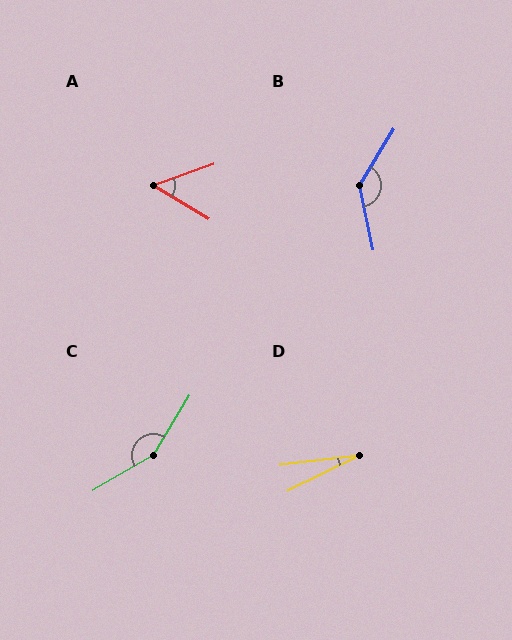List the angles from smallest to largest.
D (20°), A (50°), B (137°), C (151°).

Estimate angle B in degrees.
Approximately 137 degrees.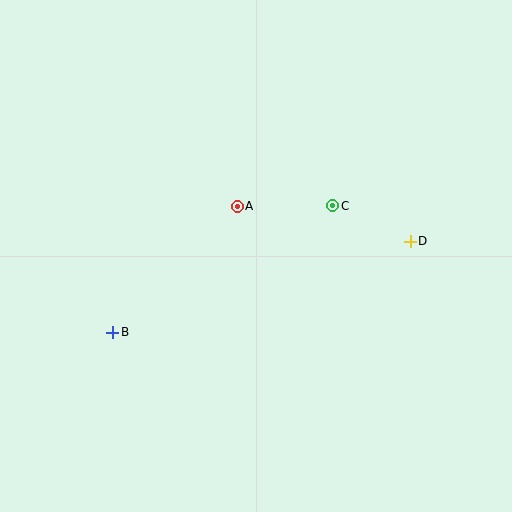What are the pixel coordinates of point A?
Point A is at (237, 206).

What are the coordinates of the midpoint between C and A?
The midpoint between C and A is at (285, 206).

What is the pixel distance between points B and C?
The distance between B and C is 254 pixels.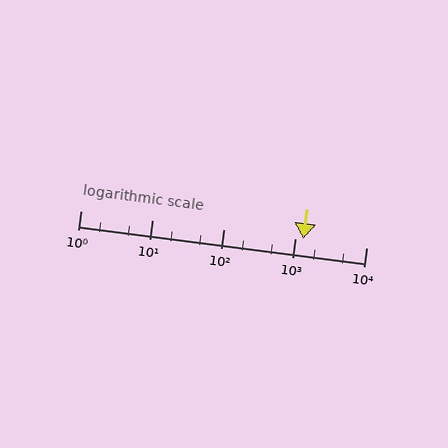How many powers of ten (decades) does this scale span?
The scale spans 4 decades, from 1 to 10000.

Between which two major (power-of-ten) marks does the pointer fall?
The pointer is between 1000 and 10000.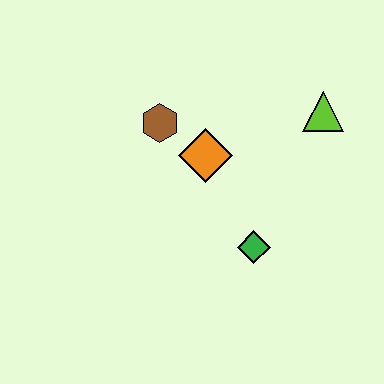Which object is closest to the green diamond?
The orange diamond is closest to the green diamond.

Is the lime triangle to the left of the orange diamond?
No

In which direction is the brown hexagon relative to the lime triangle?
The brown hexagon is to the left of the lime triangle.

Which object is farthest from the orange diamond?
The lime triangle is farthest from the orange diamond.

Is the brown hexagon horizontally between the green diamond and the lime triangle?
No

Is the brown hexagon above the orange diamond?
Yes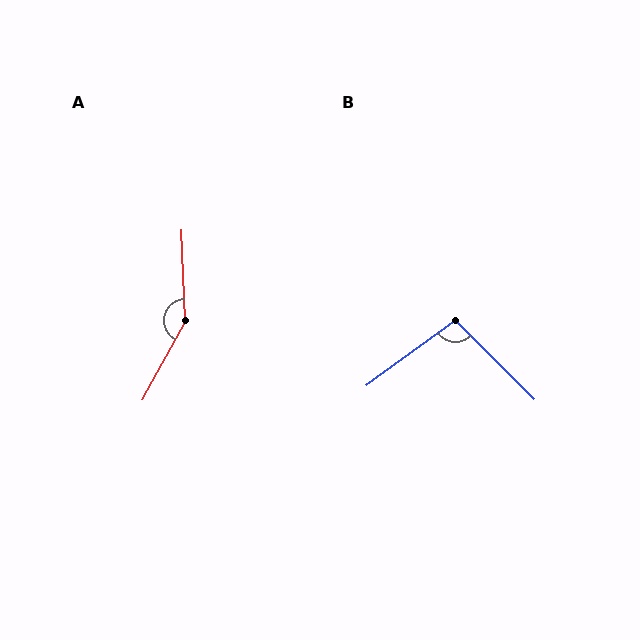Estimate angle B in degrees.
Approximately 99 degrees.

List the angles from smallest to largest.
B (99°), A (149°).